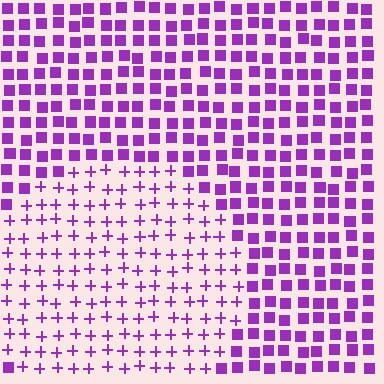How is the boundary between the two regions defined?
The boundary is defined by a change in element shape: plus signs inside vs. squares outside. All elements share the same color and spacing.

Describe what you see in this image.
The image is filled with small purple elements arranged in a uniform grid. A circle-shaped region contains plus signs, while the surrounding area contains squares. The boundary is defined purely by the change in element shape.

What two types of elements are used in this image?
The image uses plus signs inside the circle region and squares outside it.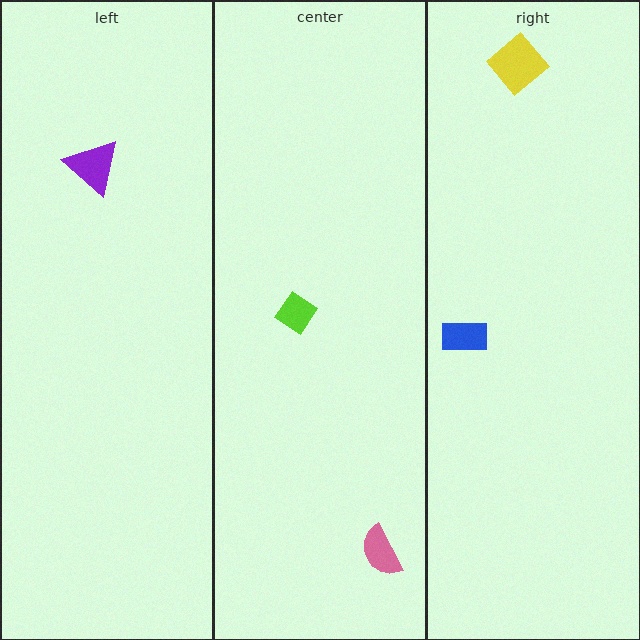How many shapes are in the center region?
2.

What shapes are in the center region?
The pink semicircle, the lime diamond.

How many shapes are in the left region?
1.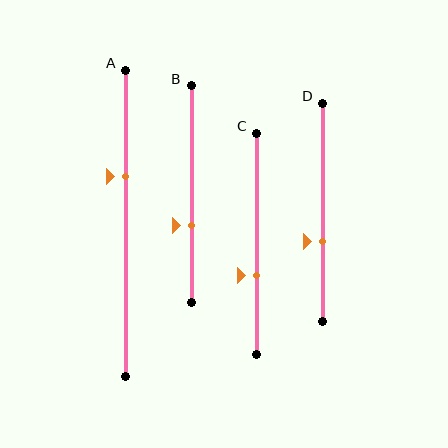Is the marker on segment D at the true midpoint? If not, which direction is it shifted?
No, the marker on segment D is shifted downward by about 13% of the segment length.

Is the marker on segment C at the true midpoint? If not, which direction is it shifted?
No, the marker on segment C is shifted downward by about 14% of the segment length.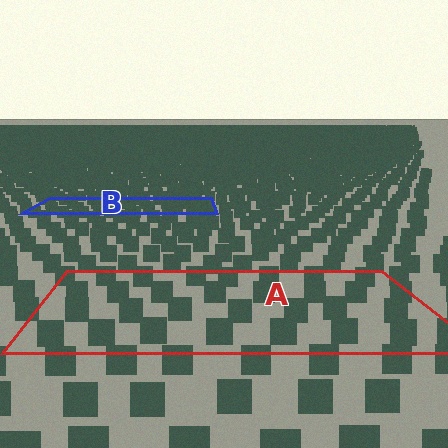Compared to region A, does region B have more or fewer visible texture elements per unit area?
Region B has more texture elements per unit area — they are packed more densely because it is farther away.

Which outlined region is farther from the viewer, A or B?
Region B is farther from the viewer — the texture elements inside it appear smaller and more densely packed.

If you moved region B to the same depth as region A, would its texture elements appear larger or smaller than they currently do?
They would appear larger. At a closer depth, the same texture elements are projected at a bigger on-screen size.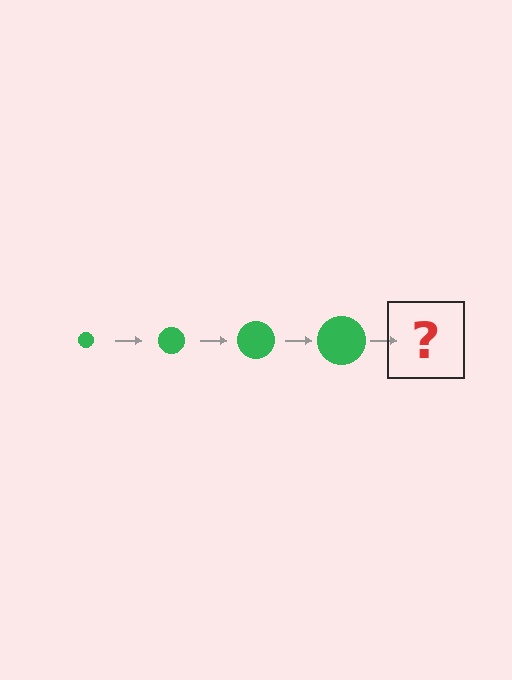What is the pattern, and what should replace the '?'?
The pattern is that the circle gets progressively larger each step. The '?' should be a green circle, larger than the previous one.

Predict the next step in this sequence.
The next step is a green circle, larger than the previous one.